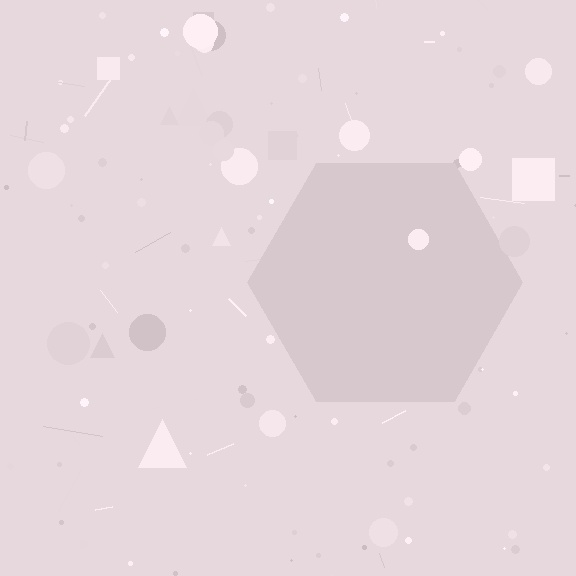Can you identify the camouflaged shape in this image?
The camouflaged shape is a hexagon.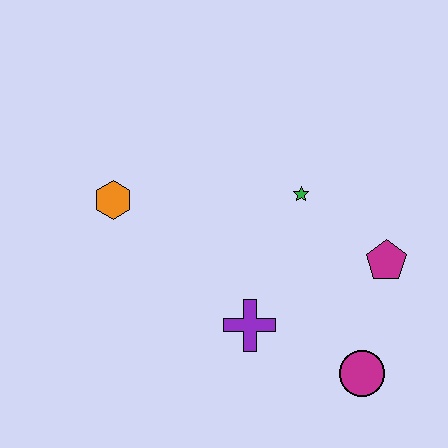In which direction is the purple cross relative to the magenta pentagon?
The purple cross is to the left of the magenta pentagon.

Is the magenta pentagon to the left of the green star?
No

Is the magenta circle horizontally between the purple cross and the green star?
No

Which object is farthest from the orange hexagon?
The magenta circle is farthest from the orange hexagon.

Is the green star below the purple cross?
No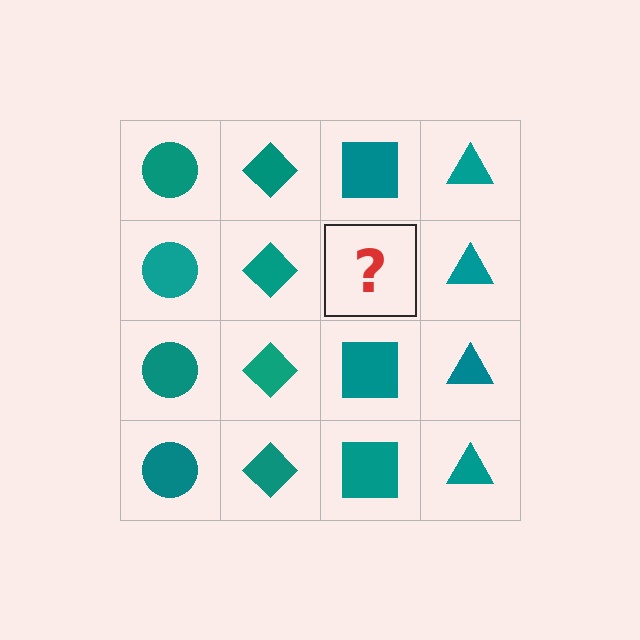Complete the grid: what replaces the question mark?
The question mark should be replaced with a teal square.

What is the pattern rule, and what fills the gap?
The rule is that each column has a consistent shape. The gap should be filled with a teal square.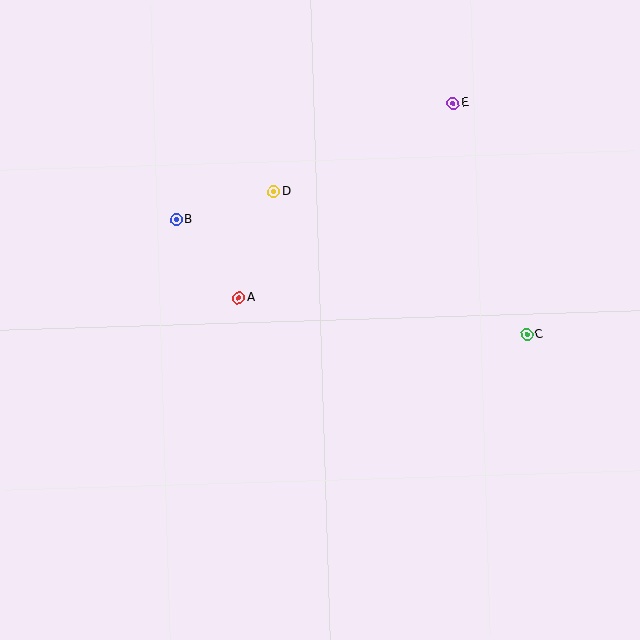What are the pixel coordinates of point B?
Point B is at (176, 220).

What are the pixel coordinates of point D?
Point D is at (274, 191).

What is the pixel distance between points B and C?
The distance between B and C is 369 pixels.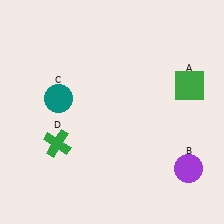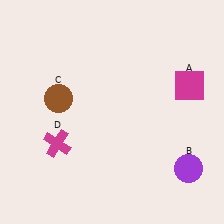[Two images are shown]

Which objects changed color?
A changed from green to magenta. C changed from teal to brown. D changed from green to magenta.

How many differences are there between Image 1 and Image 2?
There are 3 differences between the two images.